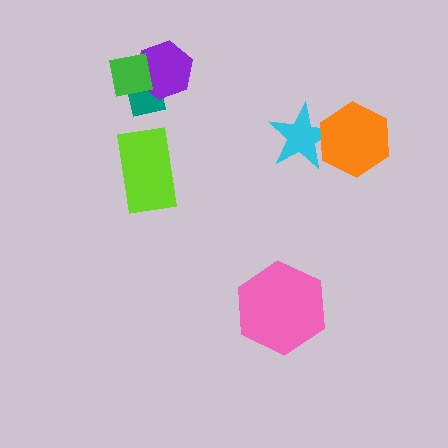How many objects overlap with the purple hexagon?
2 objects overlap with the purple hexagon.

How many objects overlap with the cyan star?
1 object overlaps with the cyan star.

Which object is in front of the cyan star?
The orange hexagon is in front of the cyan star.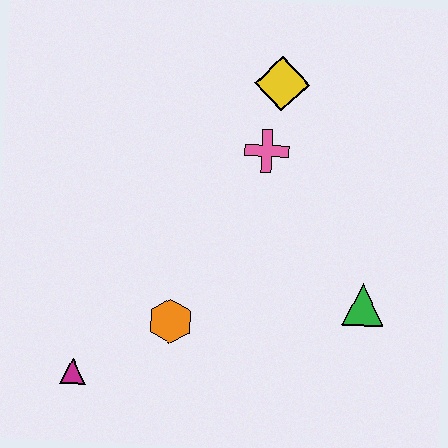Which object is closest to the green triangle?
The pink cross is closest to the green triangle.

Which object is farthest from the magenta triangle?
The yellow diamond is farthest from the magenta triangle.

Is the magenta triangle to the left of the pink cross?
Yes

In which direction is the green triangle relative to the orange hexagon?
The green triangle is to the right of the orange hexagon.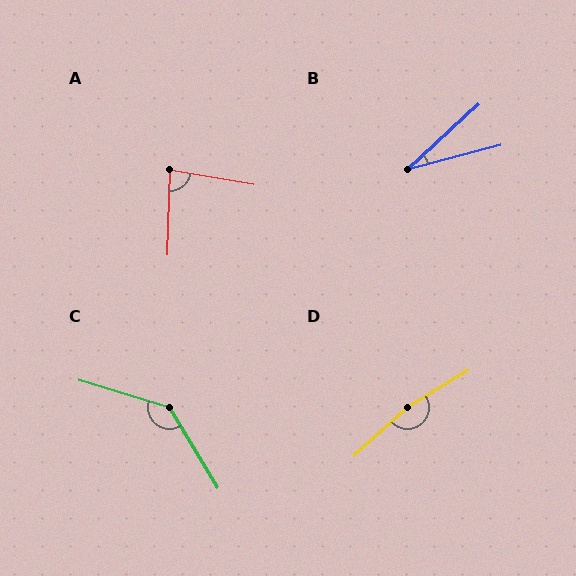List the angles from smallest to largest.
B (28°), A (82°), C (138°), D (170°).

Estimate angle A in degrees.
Approximately 82 degrees.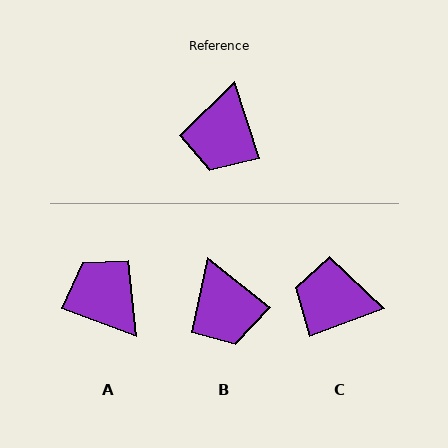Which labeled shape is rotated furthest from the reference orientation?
A, about 128 degrees away.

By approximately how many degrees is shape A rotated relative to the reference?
Approximately 128 degrees clockwise.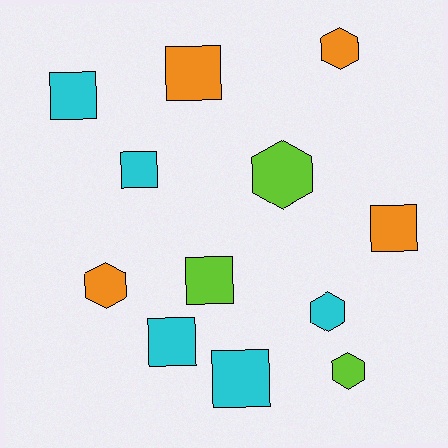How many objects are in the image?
There are 12 objects.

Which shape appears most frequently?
Square, with 7 objects.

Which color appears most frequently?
Cyan, with 5 objects.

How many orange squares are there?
There are 2 orange squares.